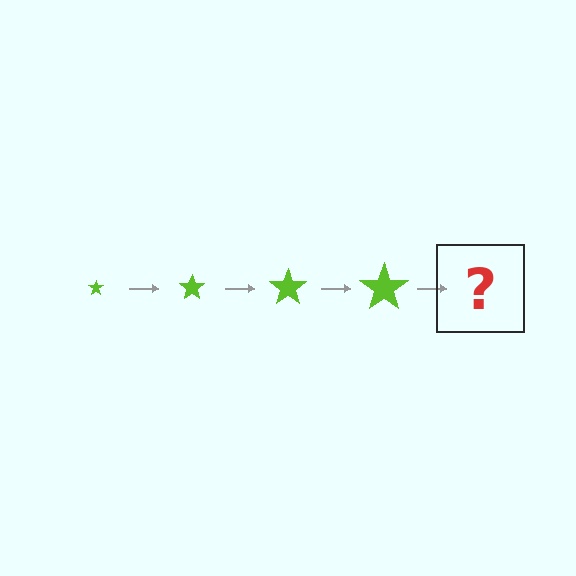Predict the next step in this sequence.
The next step is a lime star, larger than the previous one.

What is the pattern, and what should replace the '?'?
The pattern is that the star gets progressively larger each step. The '?' should be a lime star, larger than the previous one.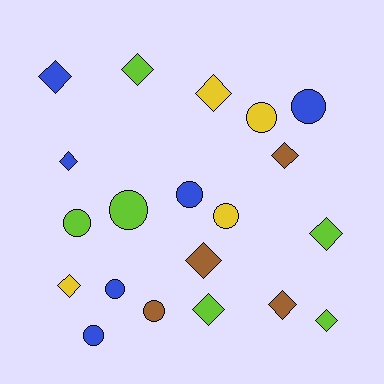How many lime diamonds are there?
There are 4 lime diamonds.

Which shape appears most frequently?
Diamond, with 11 objects.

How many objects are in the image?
There are 20 objects.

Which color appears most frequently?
Lime, with 6 objects.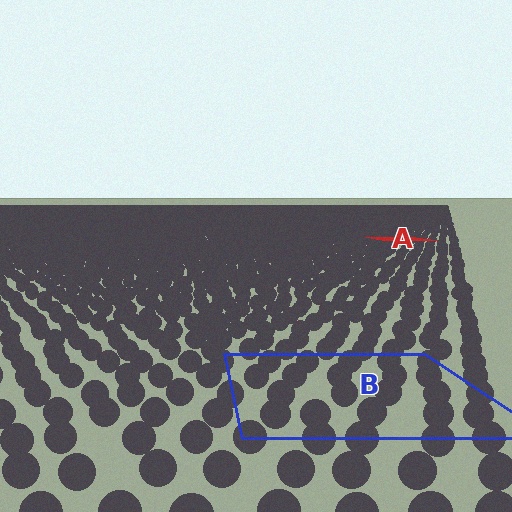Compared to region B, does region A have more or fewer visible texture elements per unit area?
Region A has more texture elements per unit area — they are packed more densely because it is farther away.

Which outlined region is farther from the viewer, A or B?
Region A is farther from the viewer — the texture elements inside it appear smaller and more densely packed.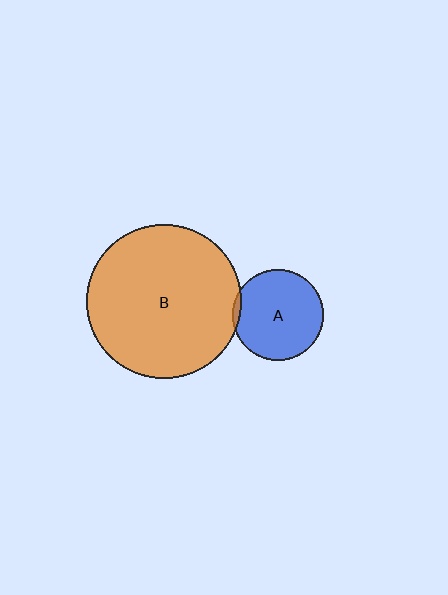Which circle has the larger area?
Circle B (orange).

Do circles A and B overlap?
Yes.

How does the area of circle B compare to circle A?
Approximately 2.9 times.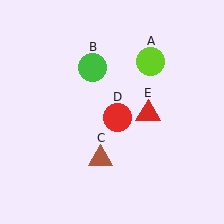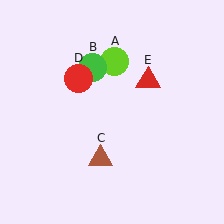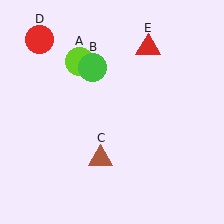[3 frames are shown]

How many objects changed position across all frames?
3 objects changed position: lime circle (object A), red circle (object D), red triangle (object E).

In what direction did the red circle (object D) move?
The red circle (object D) moved up and to the left.